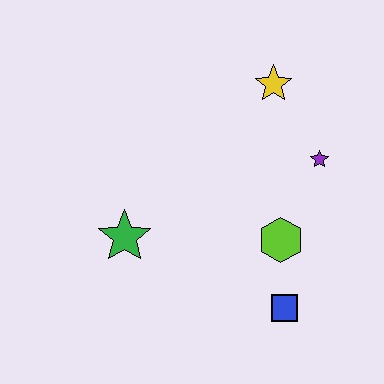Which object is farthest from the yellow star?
The blue square is farthest from the yellow star.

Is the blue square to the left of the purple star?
Yes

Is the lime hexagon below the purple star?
Yes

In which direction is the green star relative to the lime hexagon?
The green star is to the left of the lime hexagon.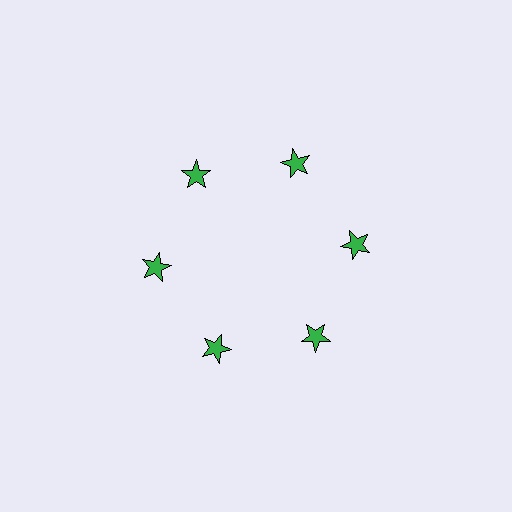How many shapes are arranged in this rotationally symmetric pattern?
There are 6 shapes, arranged in 6 groups of 1.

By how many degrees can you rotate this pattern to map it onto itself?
The pattern maps onto itself every 60 degrees of rotation.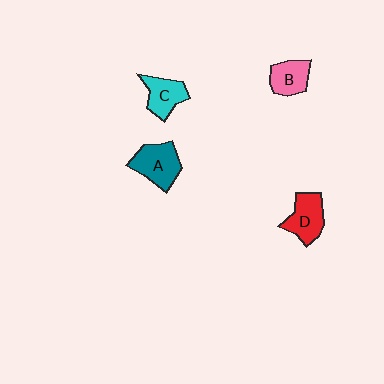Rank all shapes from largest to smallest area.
From largest to smallest: A (teal), D (red), C (cyan), B (pink).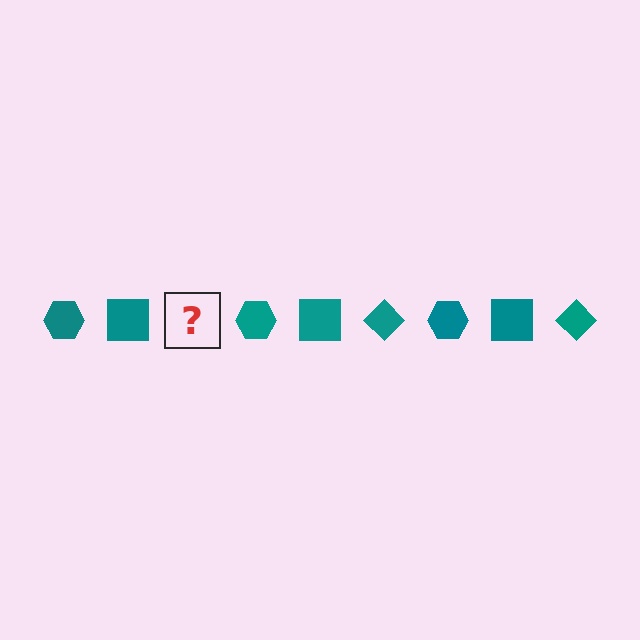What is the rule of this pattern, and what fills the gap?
The rule is that the pattern cycles through hexagon, square, diamond shapes in teal. The gap should be filled with a teal diamond.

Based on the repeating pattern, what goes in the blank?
The blank should be a teal diamond.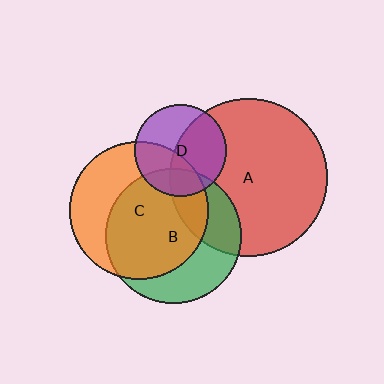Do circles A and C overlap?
Yes.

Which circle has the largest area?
Circle A (red).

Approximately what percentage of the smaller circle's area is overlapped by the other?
Approximately 15%.